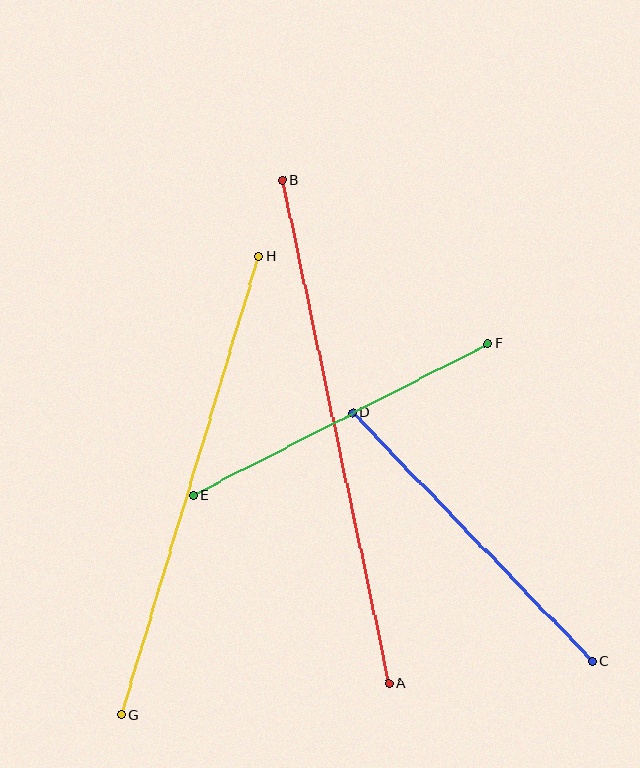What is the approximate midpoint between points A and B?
The midpoint is at approximately (335, 432) pixels.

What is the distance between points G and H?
The distance is approximately 479 pixels.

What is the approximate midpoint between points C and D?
The midpoint is at approximately (472, 537) pixels.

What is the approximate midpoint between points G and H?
The midpoint is at approximately (190, 486) pixels.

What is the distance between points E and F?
The distance is approximately 332 pixels.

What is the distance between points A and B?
The distance is approximately 514 pixels.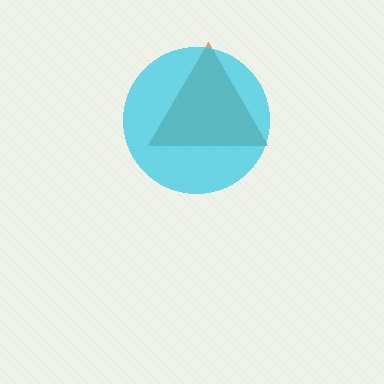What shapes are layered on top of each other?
The layered shapes are: a brown triangle, a cyan circle.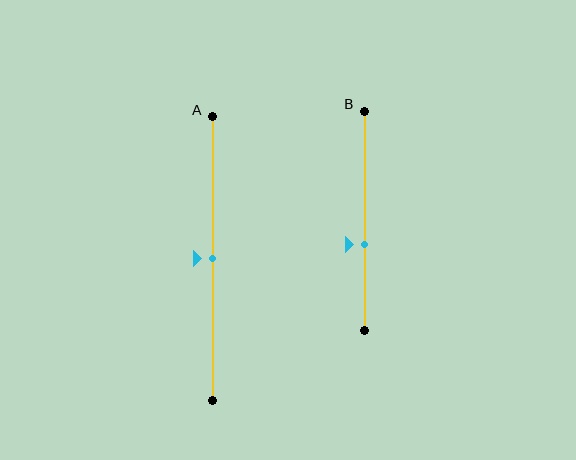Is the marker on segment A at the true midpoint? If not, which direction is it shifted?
Yes, the marker on segment A is at the true midpoint.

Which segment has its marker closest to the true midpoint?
Segment A has its marker closest to the true midpoint.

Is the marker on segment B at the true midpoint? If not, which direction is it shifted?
No, the marker on segment B is shifted downward by about 11% of the segment length.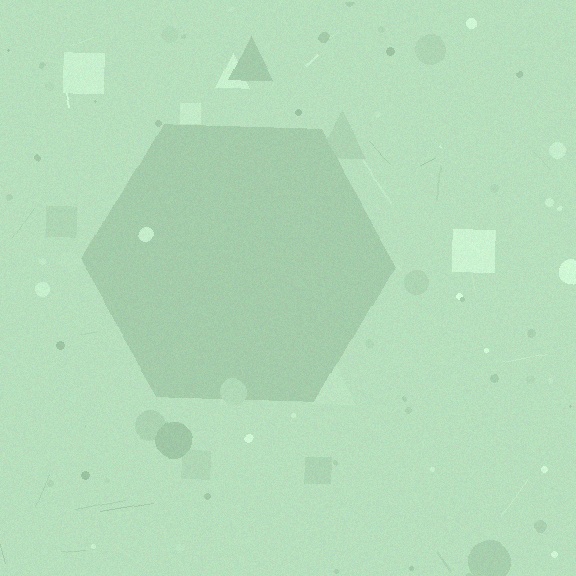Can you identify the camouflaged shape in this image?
The camouflaged shape is a hexagon.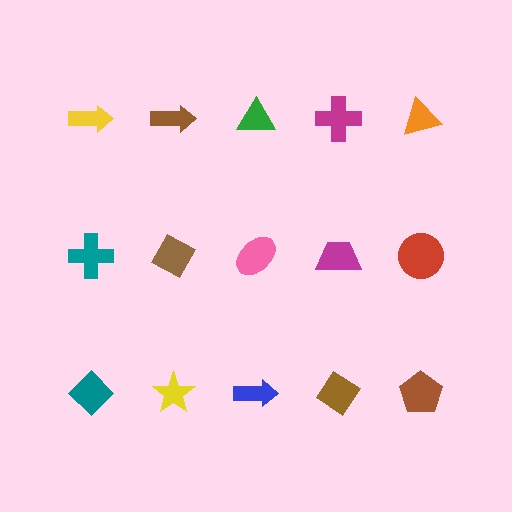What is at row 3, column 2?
A yellow star.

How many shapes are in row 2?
5 shapes.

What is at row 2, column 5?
A red circle.